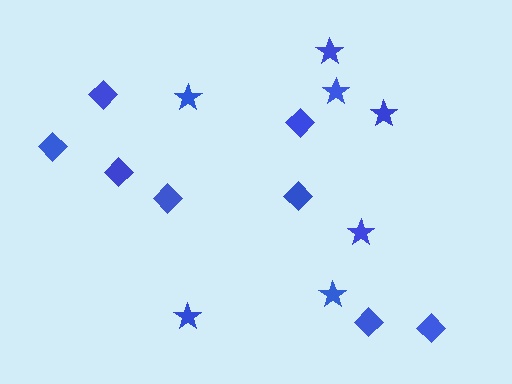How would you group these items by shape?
There are 2 groups: one group of diamonds (8) and one group of stars (7).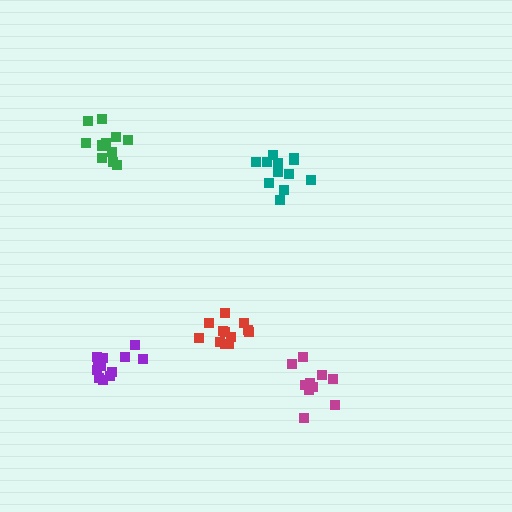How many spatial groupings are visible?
There are 5 spatial groupings.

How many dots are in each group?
Group 1: 11 dots, Group 2: 12 dots, Group 3: 12 dots, Group 4: 10 dots, Group 5: 12 dots (57 total).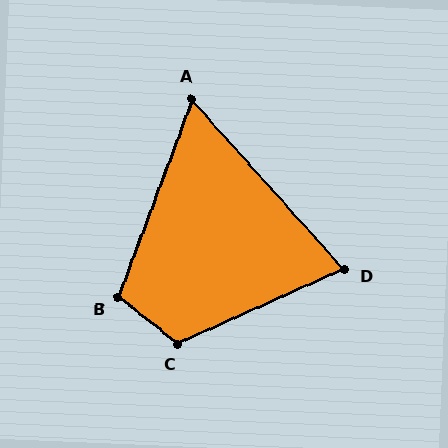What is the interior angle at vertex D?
Approximately 72 degrees (acute).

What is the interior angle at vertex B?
Approximately 108 degrees (obtuse).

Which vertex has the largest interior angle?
C, at approximately 118 degrees.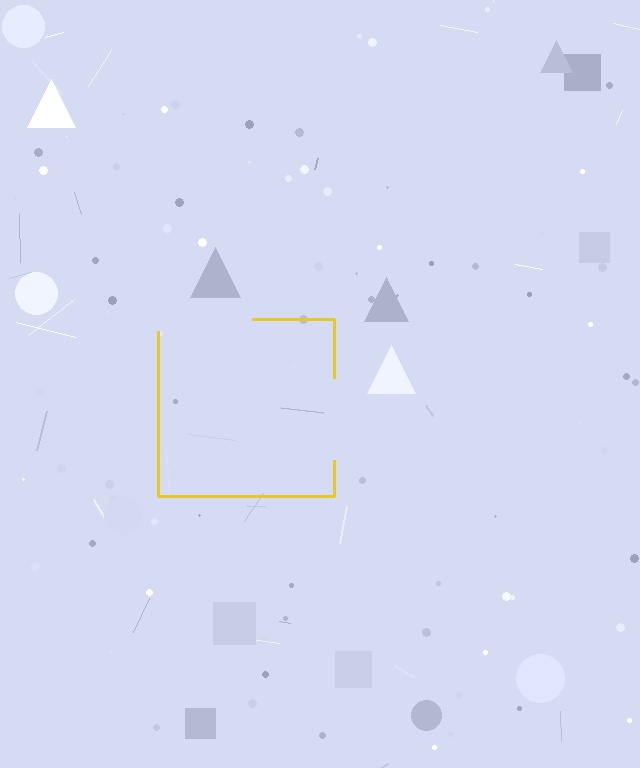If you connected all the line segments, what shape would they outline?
They would outline a square.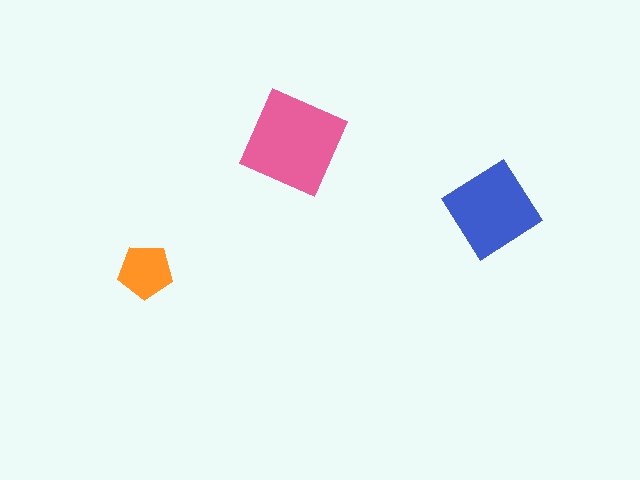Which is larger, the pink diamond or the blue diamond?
The pink diamond.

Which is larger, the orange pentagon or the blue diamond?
The blue diamond.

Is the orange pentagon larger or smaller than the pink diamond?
Smaller.